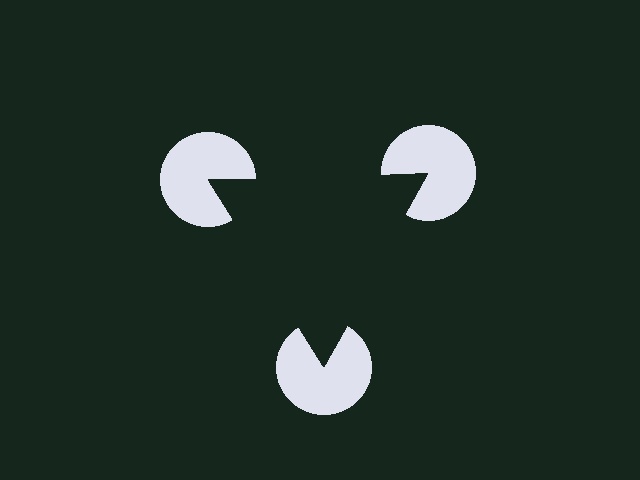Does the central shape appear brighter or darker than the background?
It typically appears slightly darker than the background, even though no actual brightness change is drawn.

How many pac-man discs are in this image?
There are 3 — one at each vertex of the illusory triangle.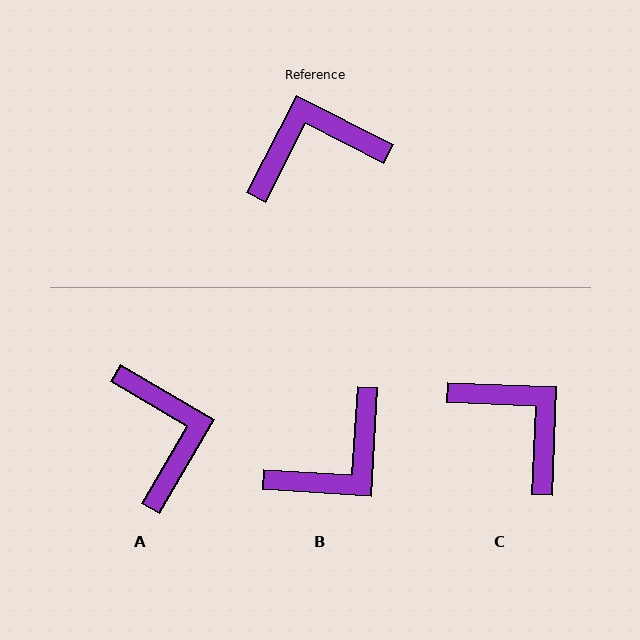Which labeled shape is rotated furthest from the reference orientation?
B, about 157 degrees away.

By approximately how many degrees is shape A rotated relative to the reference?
Approximately 94 degrees clockwise.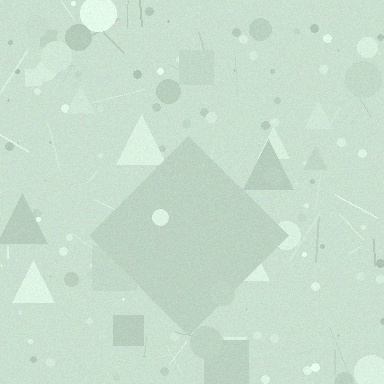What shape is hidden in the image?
A diamond is hidden in the image.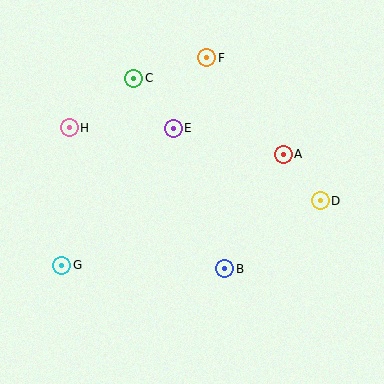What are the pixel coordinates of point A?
Point A is at (283, 154).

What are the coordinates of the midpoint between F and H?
The midpoint between F and H is at (138, 93).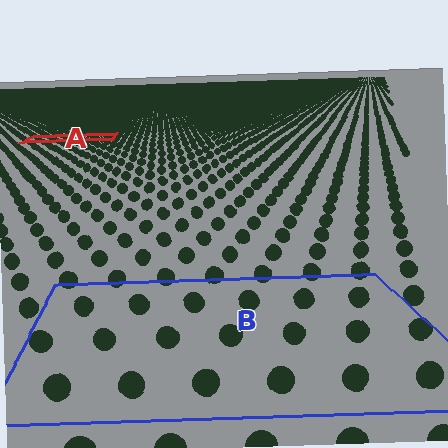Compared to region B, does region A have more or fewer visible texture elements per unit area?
Region A has more texture elements per unit area — they are packed more densely because it is farther away.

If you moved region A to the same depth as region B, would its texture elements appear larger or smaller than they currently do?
They would appear larger. At a closer depth, the same texture elements are projected at a bigger on-screen size.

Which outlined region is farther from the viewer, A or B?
Region A is farther from the viewer — the texture elements inside it appear smaller and more densely packed.